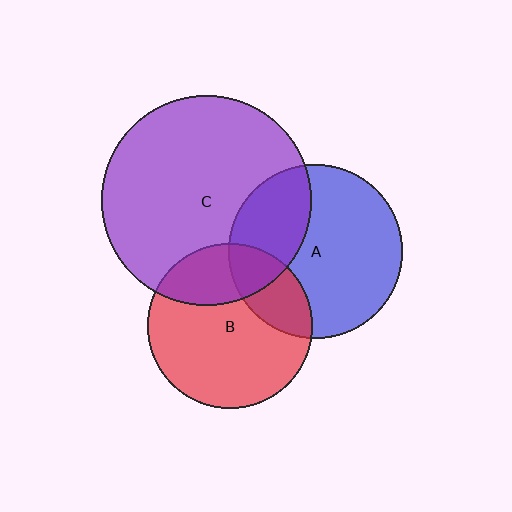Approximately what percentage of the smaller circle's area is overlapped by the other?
Approximately 25%.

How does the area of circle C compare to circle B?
Approximately 1.6 times.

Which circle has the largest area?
Circle C (purple).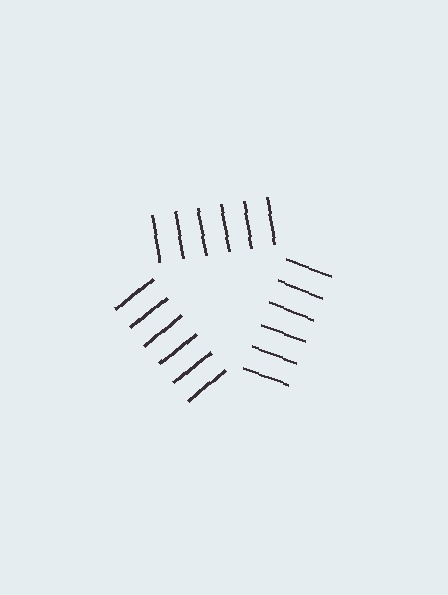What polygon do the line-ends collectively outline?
An illusory triangle — the line segments terminate on its edges but no continuous stroke is drawn.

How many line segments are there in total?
18 — 6 along each of the 3 edges.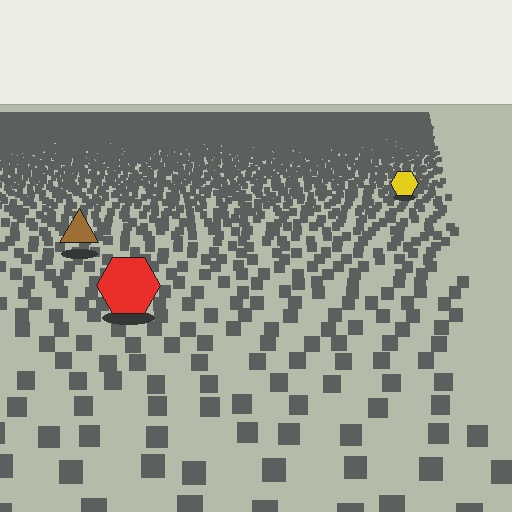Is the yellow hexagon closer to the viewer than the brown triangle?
No. The brown triangle is closer — you can tell from the texture gradient: the ground texture is coarser near it.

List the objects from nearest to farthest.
From nearest to farthest: the red hexagon, the brown triangle, the yellow hexagon.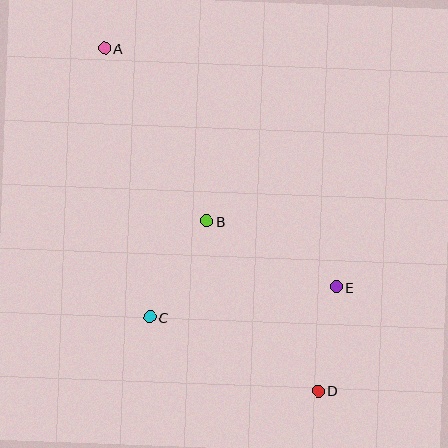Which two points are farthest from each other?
Points A and D are farthest from each other.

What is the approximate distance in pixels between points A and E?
The distance between A and E is approximately 332 pixels.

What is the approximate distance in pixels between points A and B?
The distance between A and B is approximately 201 pixels.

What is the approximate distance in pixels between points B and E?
The distance between B and E is approximately 145 pixels.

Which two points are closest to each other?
Points D and E are closest to each other.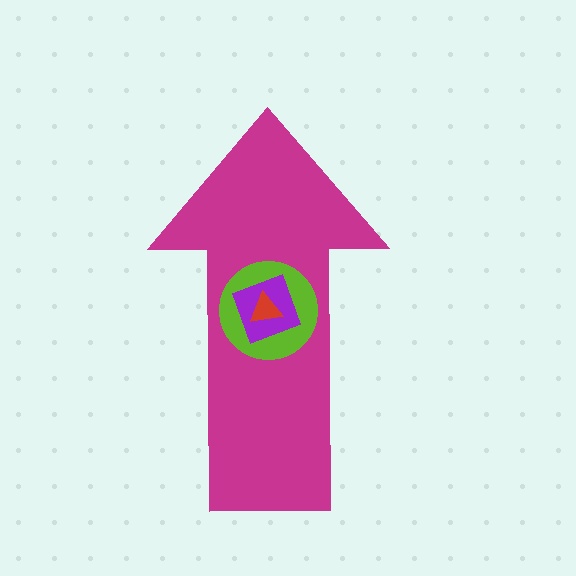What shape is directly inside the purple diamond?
The red triangle.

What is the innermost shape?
The red triangle.